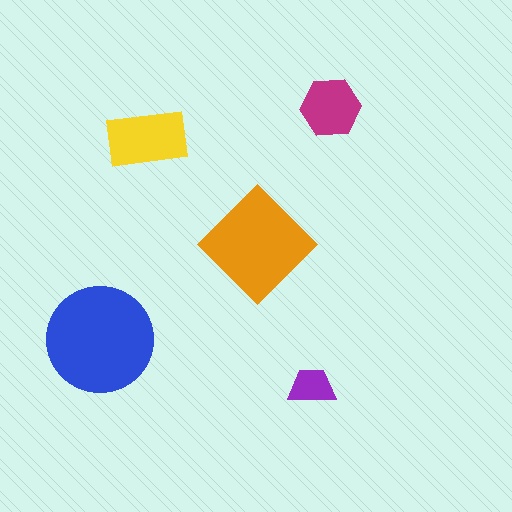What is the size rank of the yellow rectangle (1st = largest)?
3rd.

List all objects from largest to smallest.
The blue circle, the orange diamond, the yellow rectangle, the magenta hexagon, the purple trapezoid.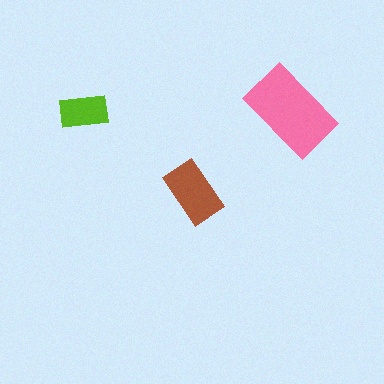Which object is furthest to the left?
The lime rectangle is leftmost.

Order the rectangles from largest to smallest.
the pink one, the brown one, the lime one.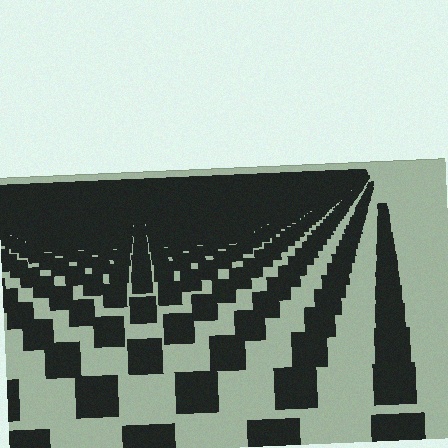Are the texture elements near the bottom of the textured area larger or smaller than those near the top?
Larger. Near the bottom, elements are closer to the viewer and appear at a bigger on-screen size.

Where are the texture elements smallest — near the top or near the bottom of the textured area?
Near the top.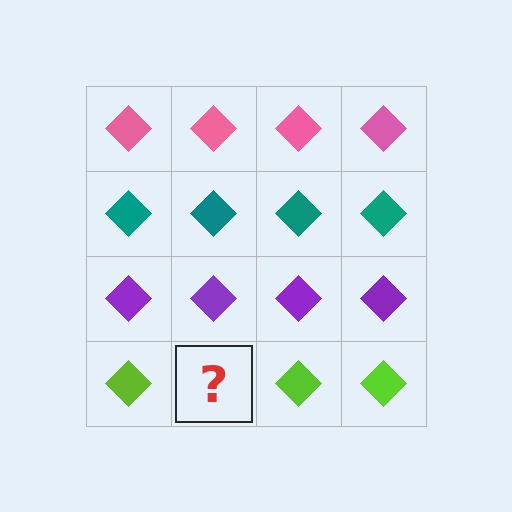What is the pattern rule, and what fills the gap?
The rule is that each row has a consistent color. The gap should be filled with a lime diamond.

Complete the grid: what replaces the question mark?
The question mark should be replaced with a lime diamond.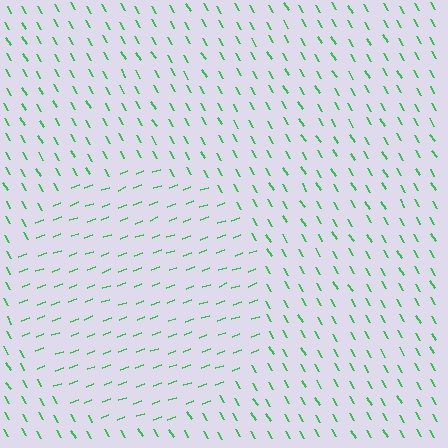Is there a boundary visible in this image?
Yes, there is a texture boundary formed by a change in line orientation.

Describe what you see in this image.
The image is filled with small green line segments. A circle region in the image has lines oriented differently from the surrounding lines, creating a visible texture boundary.